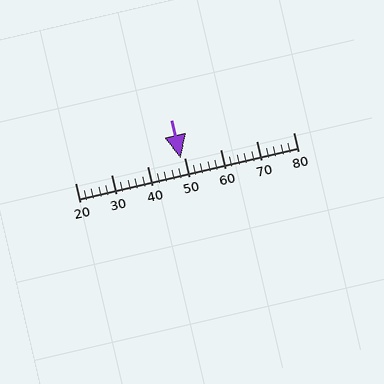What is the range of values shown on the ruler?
The ruler shows values from 20 to 80.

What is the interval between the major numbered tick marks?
The major tick marks are spaced 10 units apart.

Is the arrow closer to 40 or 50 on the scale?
The arrow is closer to 50.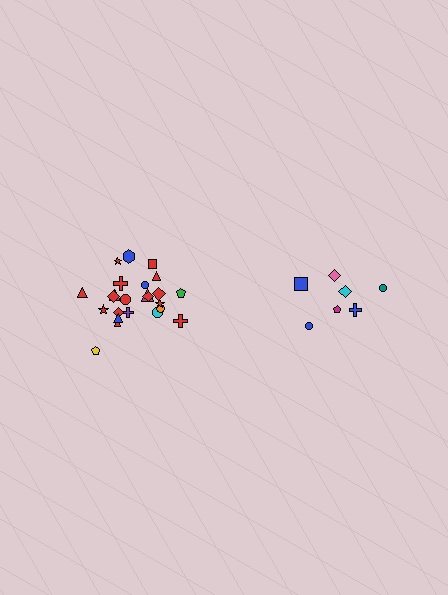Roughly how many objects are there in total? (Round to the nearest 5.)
Roughly 30 objects in total.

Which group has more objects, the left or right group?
The left group.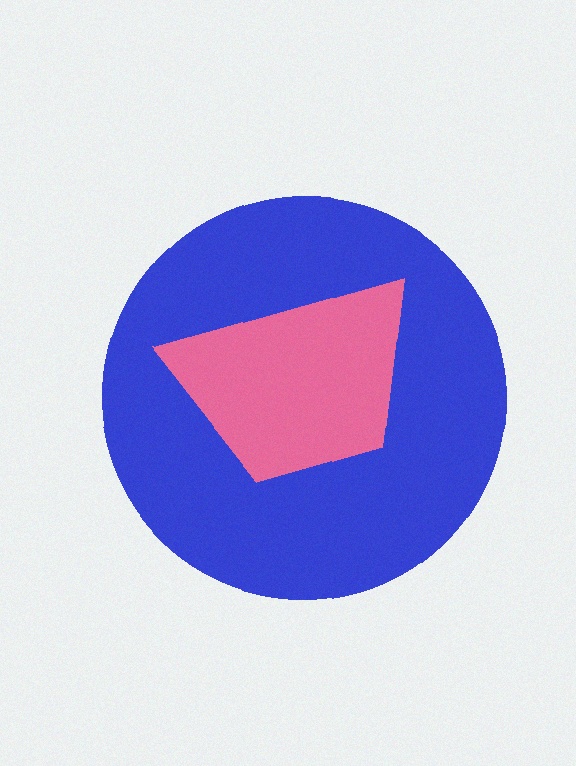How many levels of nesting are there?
2.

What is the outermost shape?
The blue circle.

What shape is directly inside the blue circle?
The pink trapezoid.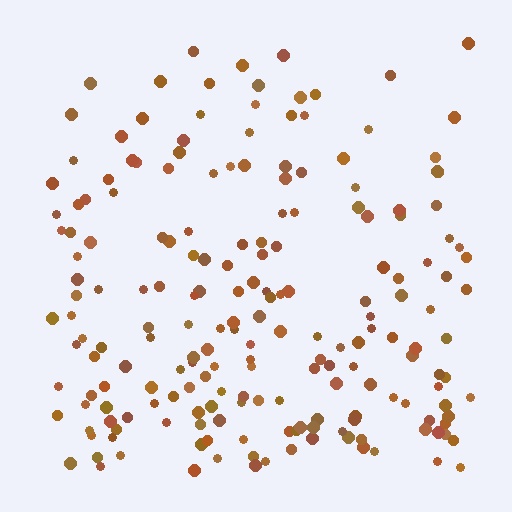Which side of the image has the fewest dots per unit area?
The top.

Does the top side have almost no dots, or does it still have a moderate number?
Still a moderate number, just noticeably fewer than the bottom.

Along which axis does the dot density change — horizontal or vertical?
Vertical.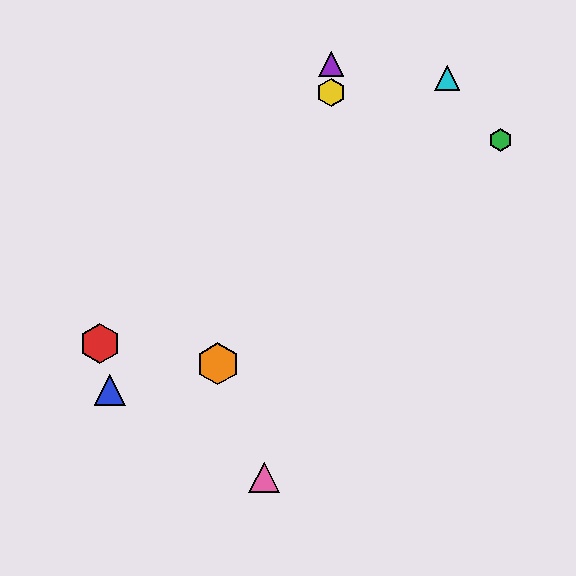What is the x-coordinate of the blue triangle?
The blue triangle is at x≈110.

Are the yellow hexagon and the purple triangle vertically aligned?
Yes, both are at x≈331.